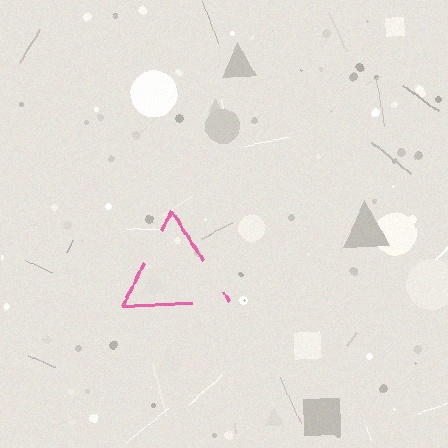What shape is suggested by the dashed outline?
The dashed outline suggests a triangle.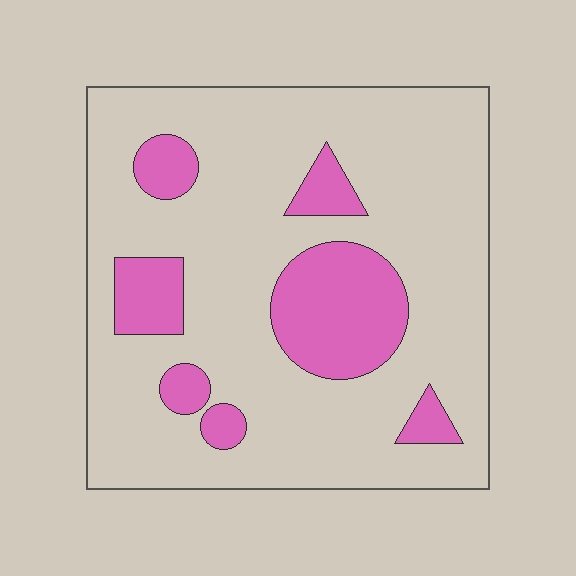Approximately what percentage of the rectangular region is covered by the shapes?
Approximately 20%.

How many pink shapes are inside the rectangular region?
7.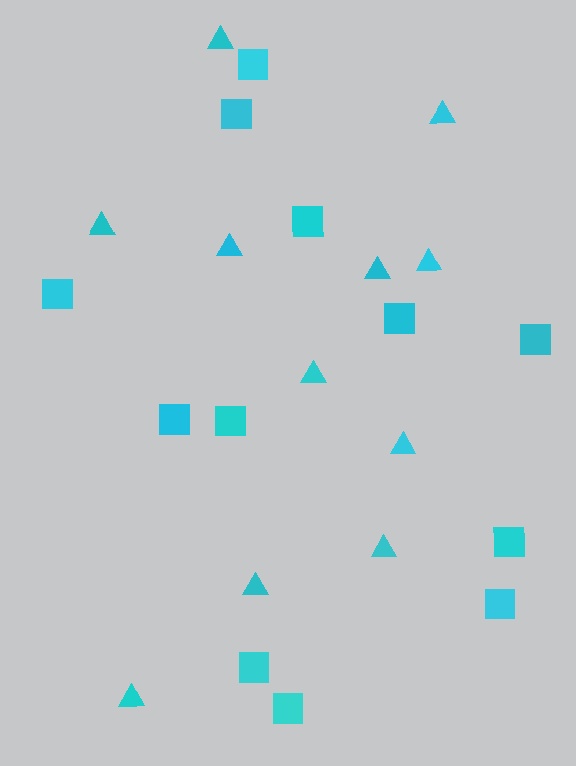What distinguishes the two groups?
There are 2 groups: one group of triangles (11) and one group of squares (12).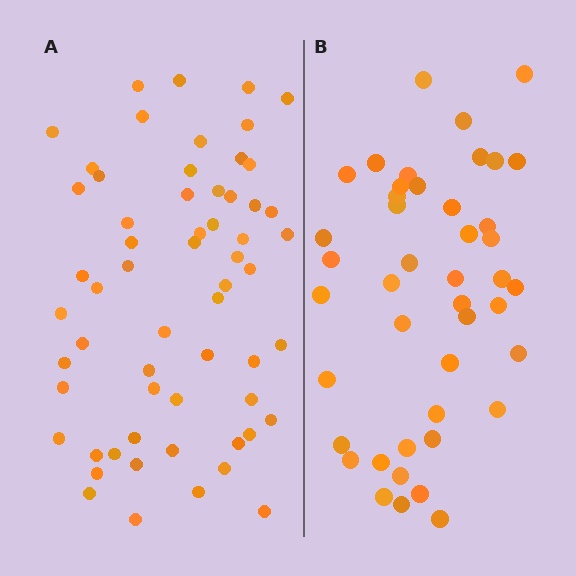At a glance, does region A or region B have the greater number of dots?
Region A (the left region) has more dots.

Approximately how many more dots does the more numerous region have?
Region A has approximately 15 more dots than region B.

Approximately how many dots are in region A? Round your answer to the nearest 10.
About 60 dots.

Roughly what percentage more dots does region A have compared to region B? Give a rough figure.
About 35% more.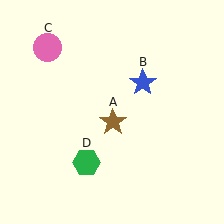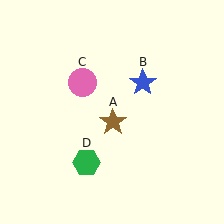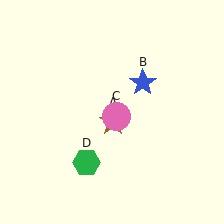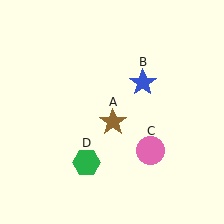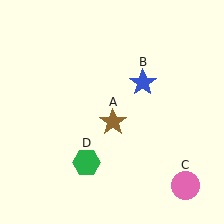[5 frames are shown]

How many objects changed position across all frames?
1 object changed position: pink circle (object C).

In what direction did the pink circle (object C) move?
The pink circle (object C) moved down and to the right.